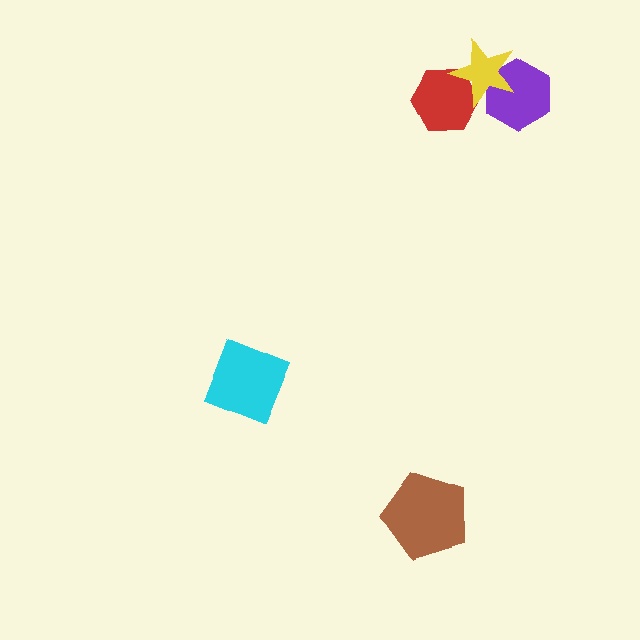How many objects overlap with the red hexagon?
1 object overlaps with the red hexagon.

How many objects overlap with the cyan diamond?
0 objects overlap with the cyan diamond.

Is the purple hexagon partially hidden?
Yes, it is partially covered by another shape.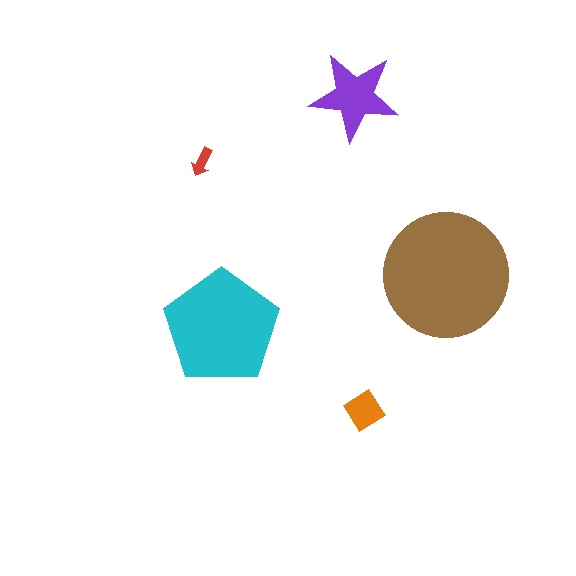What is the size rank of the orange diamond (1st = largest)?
4th.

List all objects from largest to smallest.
The brown circle, the cyan pentagon, the purple star, the orange diamond, the red arrow.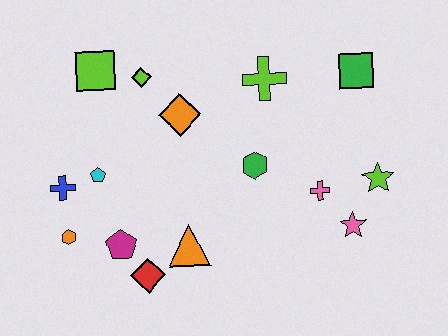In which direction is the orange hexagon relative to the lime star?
The orange hexagon is to the left of the lime star.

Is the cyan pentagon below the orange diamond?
Yes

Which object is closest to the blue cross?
The cyan pentagon is closest to the blue cross.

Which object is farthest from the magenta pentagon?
The green square is farthest from the magenta pentagon.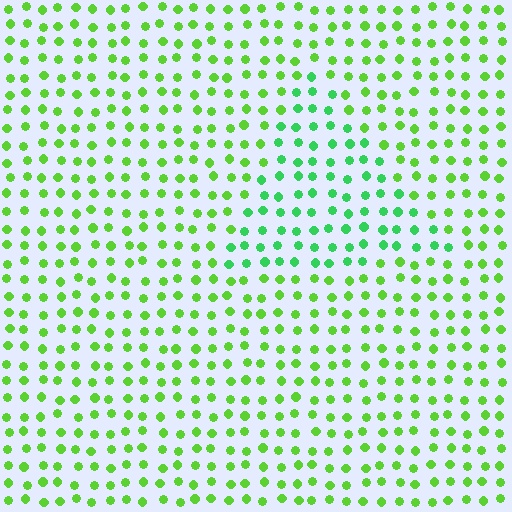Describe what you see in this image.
The image is filled with small lime elements in a uniform arrangement. A triangle-shaped region is visible where the elements are tinted to a slightly different hue, forming a subtle color boundary.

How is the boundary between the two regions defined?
The boundary is defined purely by a slight shift in hue (about 31 degrees). Spacing, size, and orientation are identical on both sides.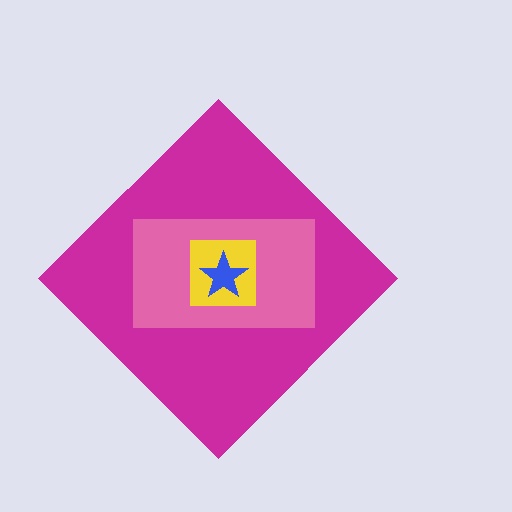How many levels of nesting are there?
4.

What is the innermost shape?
The blue star.